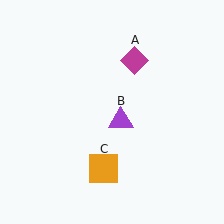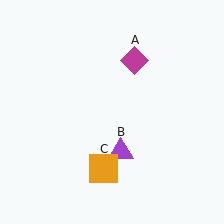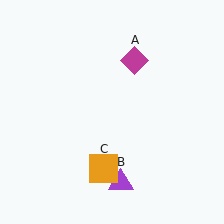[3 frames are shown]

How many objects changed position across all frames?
1 object changed position: purple triangle (object B).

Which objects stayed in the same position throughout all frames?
Magenta diamond (object A) and orange square (object C) remained stationary.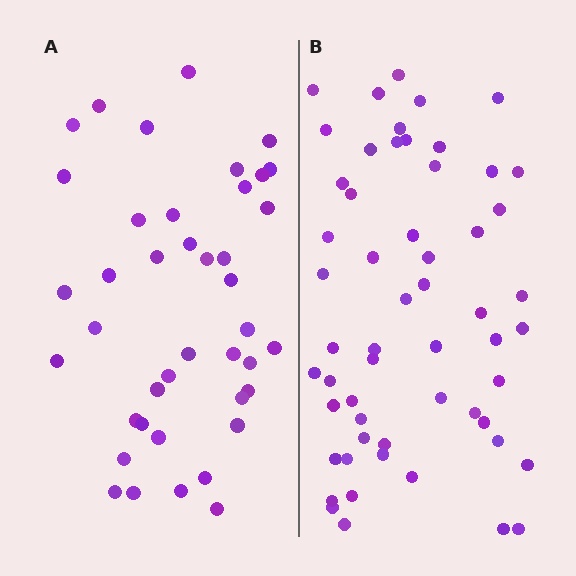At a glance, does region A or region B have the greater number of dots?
Region B (the right region) has more dots.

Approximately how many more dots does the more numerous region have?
Region B has approximately 15 more dots than region A.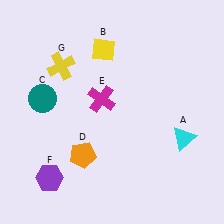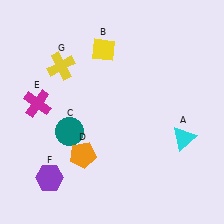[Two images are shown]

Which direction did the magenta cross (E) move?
The magenta cross (E) moved left.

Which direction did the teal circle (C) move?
The teal circle (C) moved down.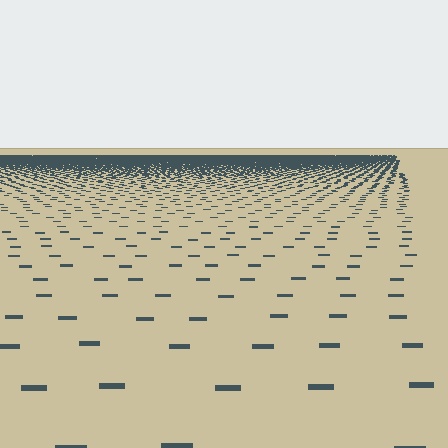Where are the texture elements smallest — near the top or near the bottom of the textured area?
Near the top.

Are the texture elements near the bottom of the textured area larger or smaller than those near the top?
Larger. Near the bottom, elements are closer to the viewer and appear at a bigger on-screen size.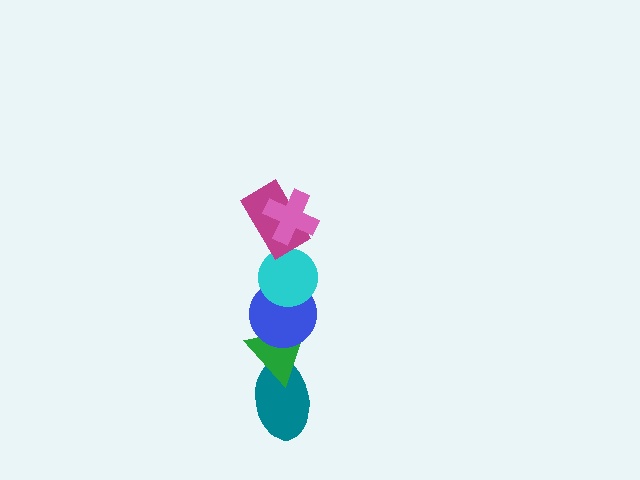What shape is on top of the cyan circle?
The magenta rectangle is on top of the cyan circle.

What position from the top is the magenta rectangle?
The magenta rectangle is 2nd from the top.